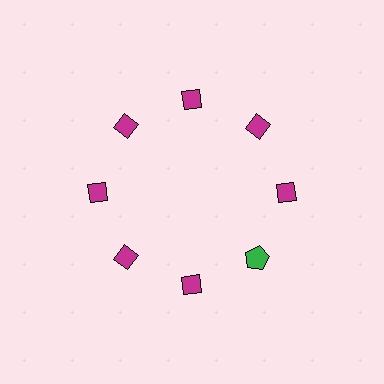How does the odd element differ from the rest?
It differs in both color (green instead of magenta) and shape (pentagon instead of diamond).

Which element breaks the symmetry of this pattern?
The green pentagon at roughly the 4 o'clock position breaks the symmetry. All other shapes are magenta diamonds.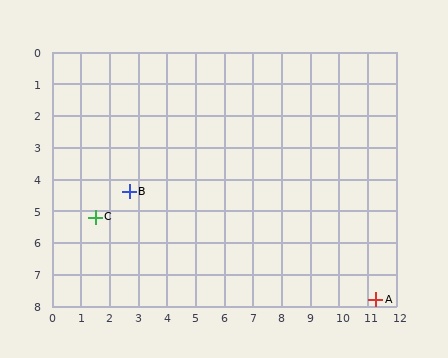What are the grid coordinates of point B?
Point B is at approximately (2.7, 4.4).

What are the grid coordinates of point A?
Point A is at approximately (11.3, 7.8).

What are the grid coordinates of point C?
Point C is at approximately (1.5, 5.2).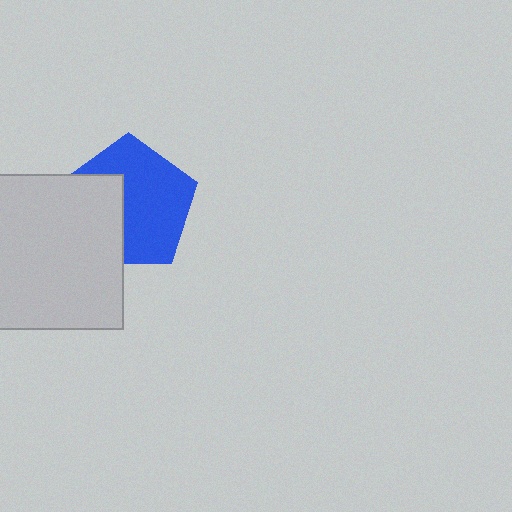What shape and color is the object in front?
The object in front is a light gray square.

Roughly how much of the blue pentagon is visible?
About half of it is visible (roughly 63%).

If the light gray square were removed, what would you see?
You would see the complete blue pentagon.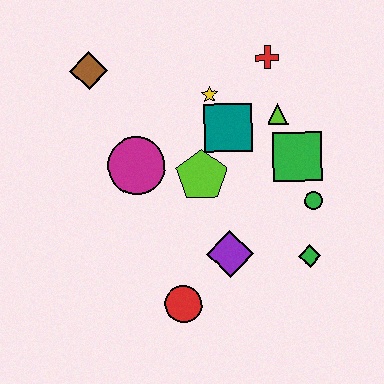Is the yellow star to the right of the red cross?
No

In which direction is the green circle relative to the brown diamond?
The green circle is to the right of the brown diamond.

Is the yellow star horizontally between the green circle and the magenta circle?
Yes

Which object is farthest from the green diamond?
The brown diamond is farthest from the green diamond.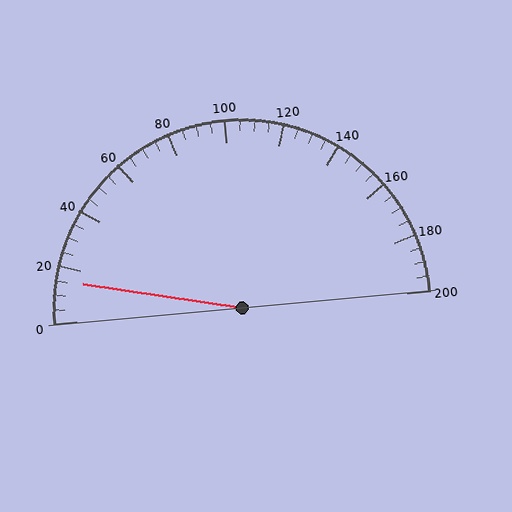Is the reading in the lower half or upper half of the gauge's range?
The reading is in the lower half of the range (0 to 200).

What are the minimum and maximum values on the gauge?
The gauge ranges from 0 to 200.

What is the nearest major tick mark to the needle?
The nearest major tick mark is 20.